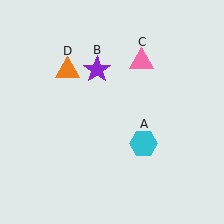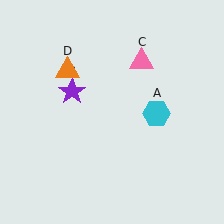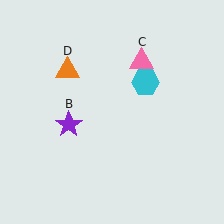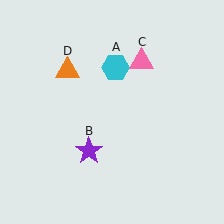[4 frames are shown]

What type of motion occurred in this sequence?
The cyan hexagon (object A), purple star (object B) rotated counterclockwise around the center of the scene.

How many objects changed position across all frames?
2 objects changed position: cyan hexagon (object A), purple star (object B).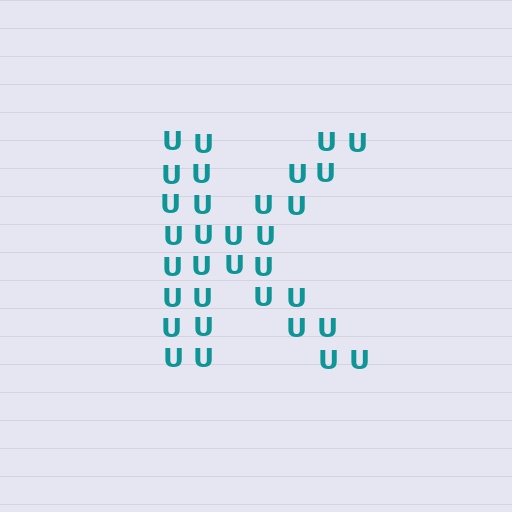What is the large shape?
The large shape is the letter K.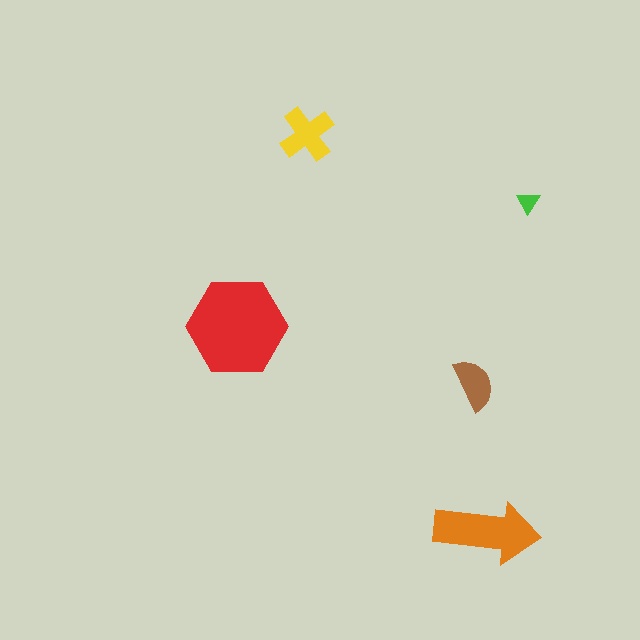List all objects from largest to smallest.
The red hexagon, the orange arrow, the yellow cross, the brown semicircle, the green triangle.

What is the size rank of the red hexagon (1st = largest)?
1st.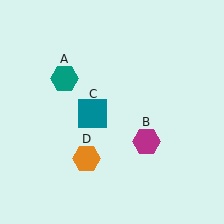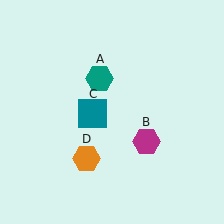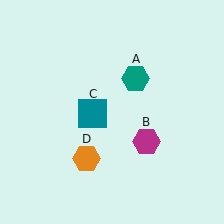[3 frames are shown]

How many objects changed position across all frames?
1 object changed position: teal hexagon (object A).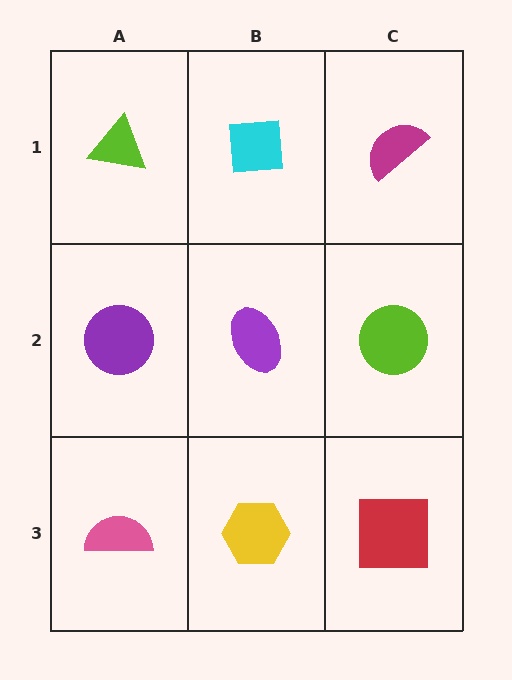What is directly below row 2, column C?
A red square.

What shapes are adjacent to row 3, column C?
A lime circle (row 2, column C), a yellow hexagon (row 3, column B).